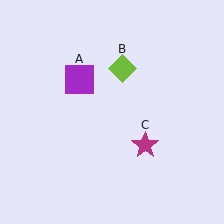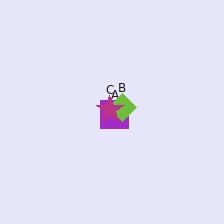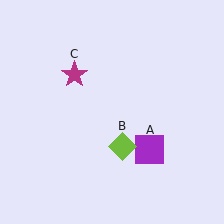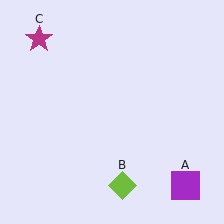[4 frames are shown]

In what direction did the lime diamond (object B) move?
The lime diamond (object B) moved down.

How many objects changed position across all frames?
3 objects changed position: purple square (object A), lime diamond (object B), magenta star (object C).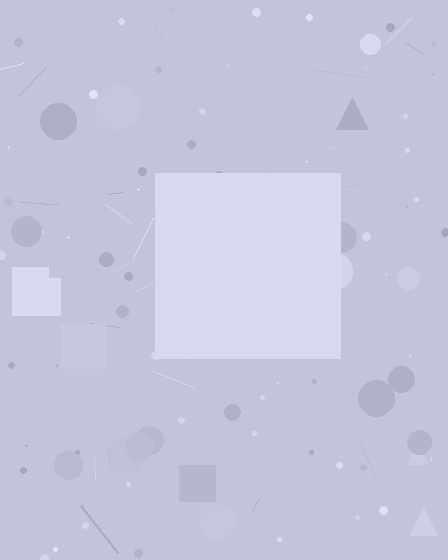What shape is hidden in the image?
A square is hidden in the image.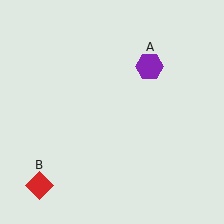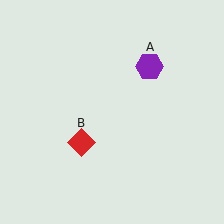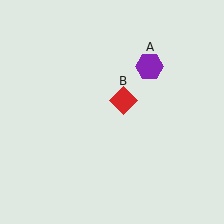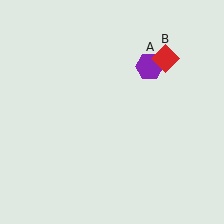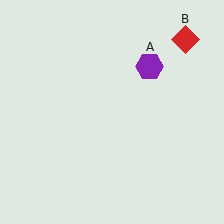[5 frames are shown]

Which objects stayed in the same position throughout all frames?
Purple hexagon (object A) remained stationary.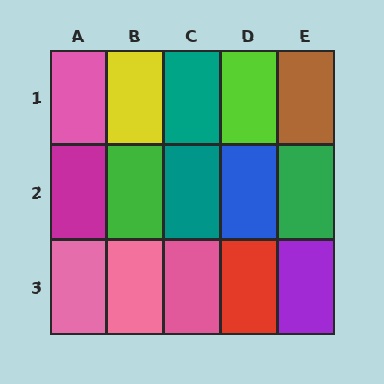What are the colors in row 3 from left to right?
Pink, pink, pink, red, purple.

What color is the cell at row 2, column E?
Green.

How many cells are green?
2 cells are green.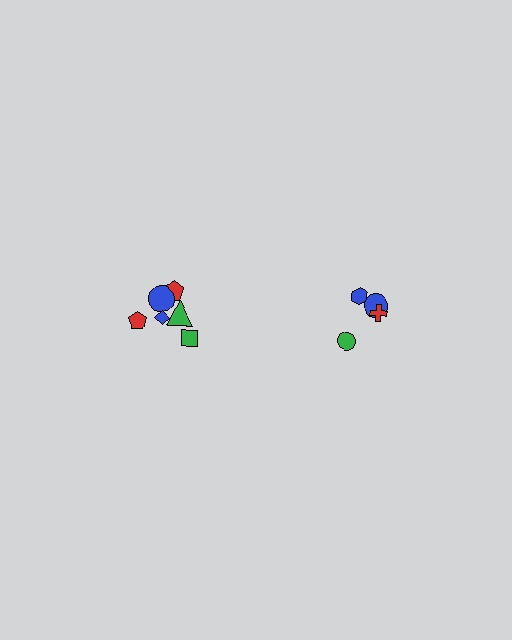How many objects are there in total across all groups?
There are 10 objects.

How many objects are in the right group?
There are 4 objects.